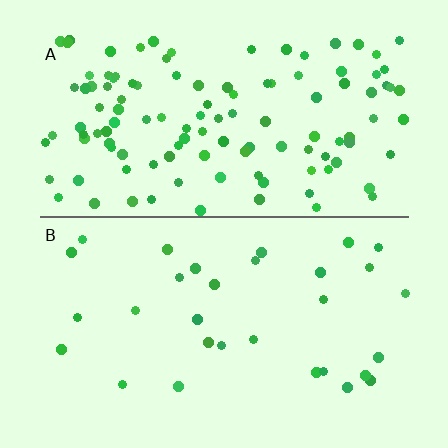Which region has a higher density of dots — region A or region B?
A (the top).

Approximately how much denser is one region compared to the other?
Approximately 3.8× — region A over region B.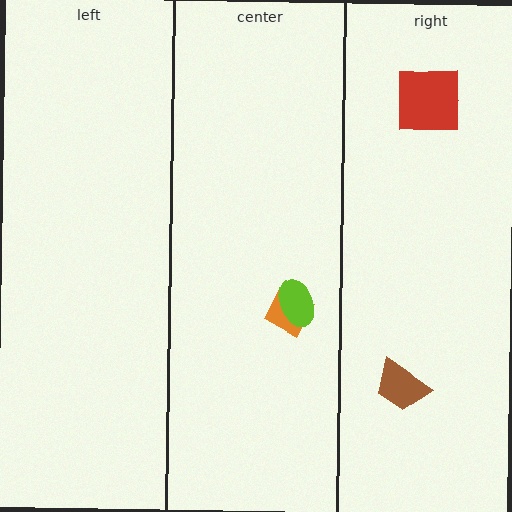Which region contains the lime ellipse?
The center region.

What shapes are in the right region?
The brown trapezoid, the red square.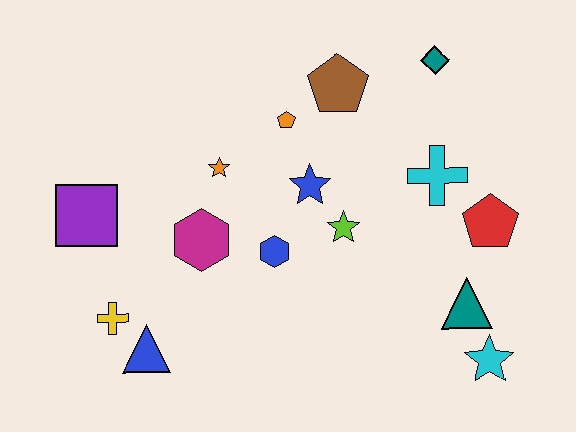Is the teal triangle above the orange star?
No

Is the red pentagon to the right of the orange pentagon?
Yes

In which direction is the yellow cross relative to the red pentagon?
The yellow cross is to the left of the red pentagon.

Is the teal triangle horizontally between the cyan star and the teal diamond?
Yes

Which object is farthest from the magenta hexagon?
The cyan star is farthest from the magenta hexagon.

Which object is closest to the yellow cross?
The blue triangle is closest to the yellow cross.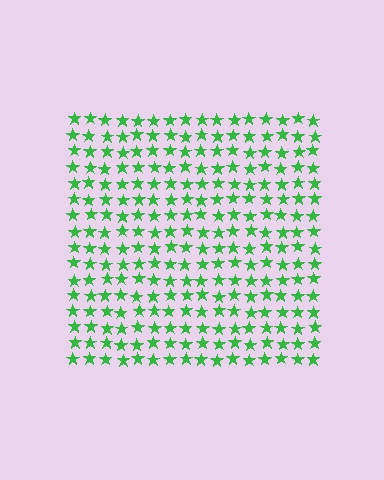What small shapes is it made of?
It is made of small stars.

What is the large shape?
The large shape is a square.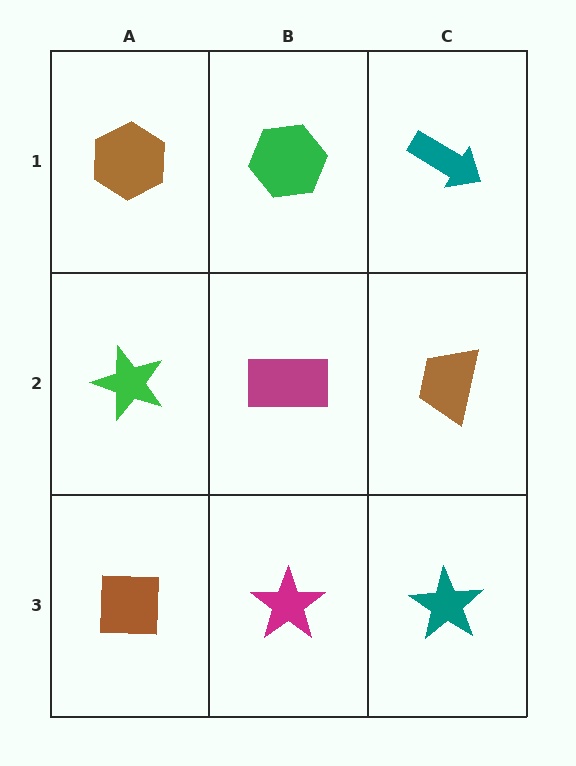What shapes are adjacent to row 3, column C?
A brown trapezoid (row 2, column C), a magenta star (row 3, column B).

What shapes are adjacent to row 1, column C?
A brown trapezoid (row 2, column C), a green hexagon (row 1, column B).